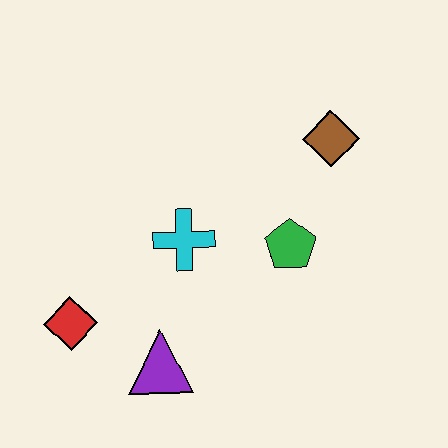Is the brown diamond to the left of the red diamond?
No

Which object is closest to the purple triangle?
The red diamond is closest to the purple triangle.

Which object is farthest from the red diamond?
The brown diamond is farthest from the red diamond.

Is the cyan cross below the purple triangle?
No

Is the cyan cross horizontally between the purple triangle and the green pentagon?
Yes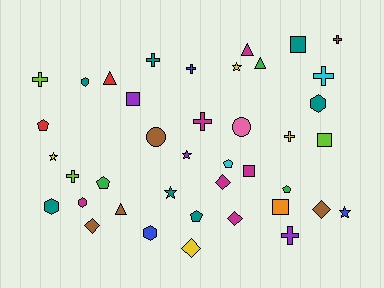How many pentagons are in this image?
There are 5 pentagons.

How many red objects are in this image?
There are 2 red objects.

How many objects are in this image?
There are 40 objects.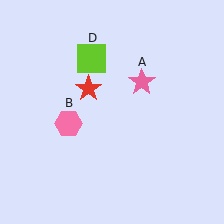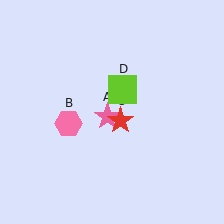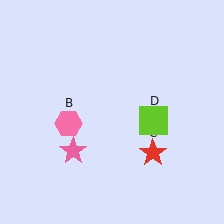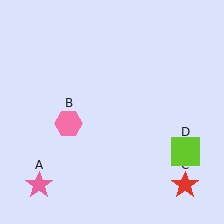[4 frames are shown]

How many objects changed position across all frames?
3 objects changed position: pink star (object A), red star (object C), lime square (object D).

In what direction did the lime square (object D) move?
The lime square (object D) moved down and to the right.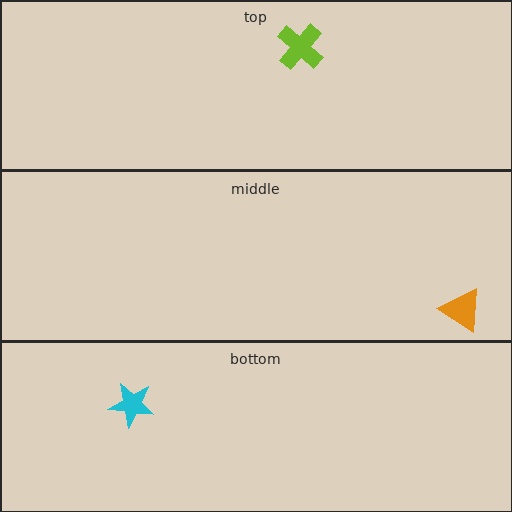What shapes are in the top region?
The lime cross.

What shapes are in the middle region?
The orange triangle.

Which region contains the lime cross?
The top region.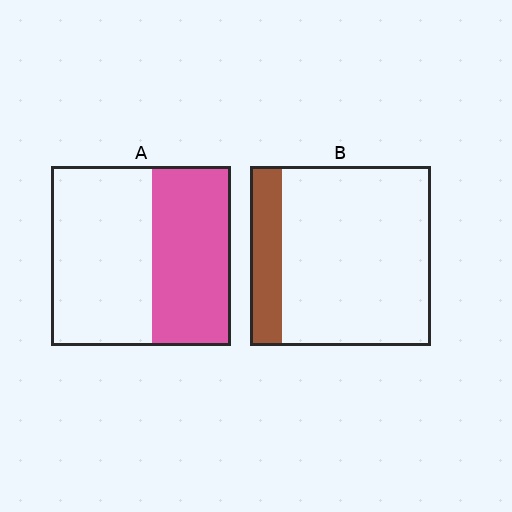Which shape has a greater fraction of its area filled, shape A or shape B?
Shape A.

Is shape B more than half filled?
No.